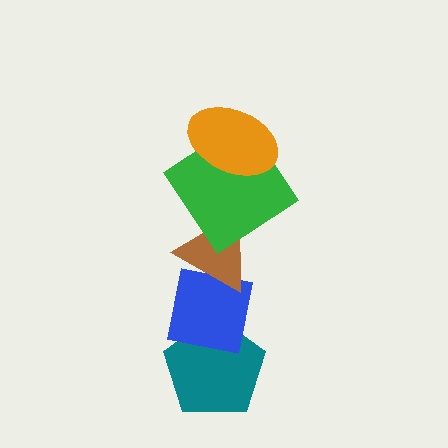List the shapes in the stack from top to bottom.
From top to bottom: the orange ellipse, the green diamond, the brown triangle, the blue square, the teal pentagon.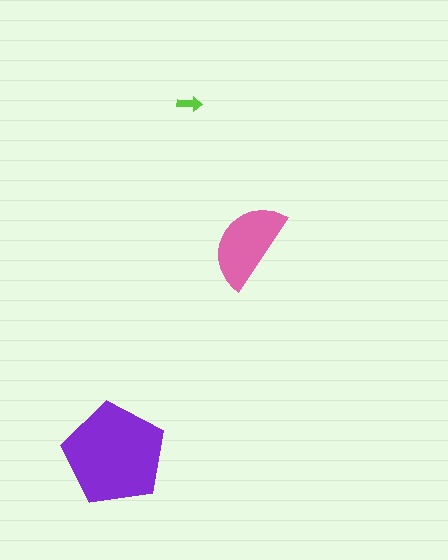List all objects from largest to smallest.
The purple pentagon, the pink semicircle, the lime arrow.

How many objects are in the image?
There are 3 objects in the image.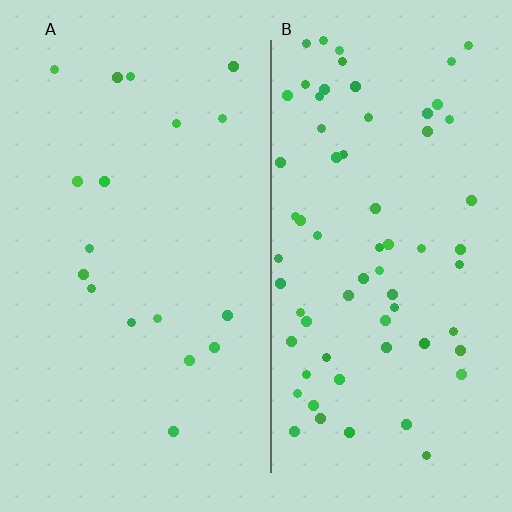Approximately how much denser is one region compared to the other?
Approximately 3.8× — region B over region A.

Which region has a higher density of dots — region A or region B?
B (the right).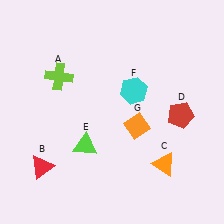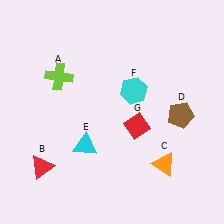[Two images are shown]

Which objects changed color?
D changed from red to brown. E changed from lime to cyan. G changed from orange to red.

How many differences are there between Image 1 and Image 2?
There are 3 differences between the two images.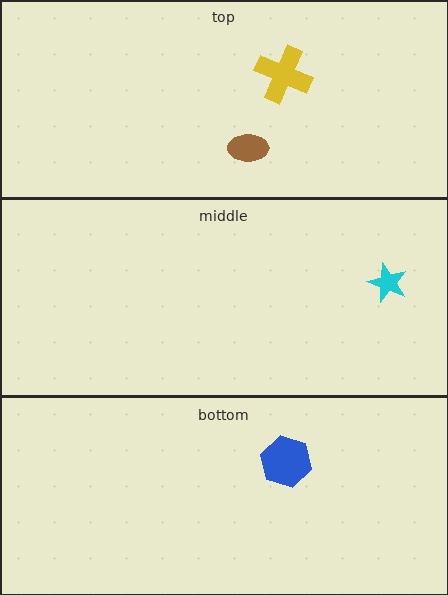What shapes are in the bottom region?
The blue hexagon.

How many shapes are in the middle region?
1.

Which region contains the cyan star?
The middle region.